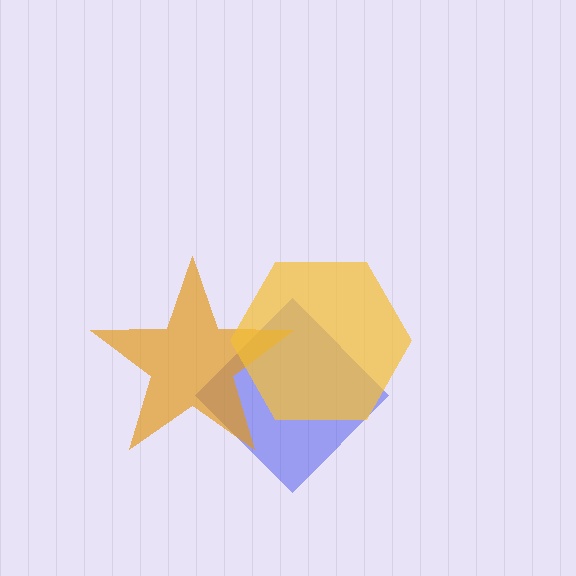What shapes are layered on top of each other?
The layered shapes are: a blue diamond, an orange star, a yellow hexagon.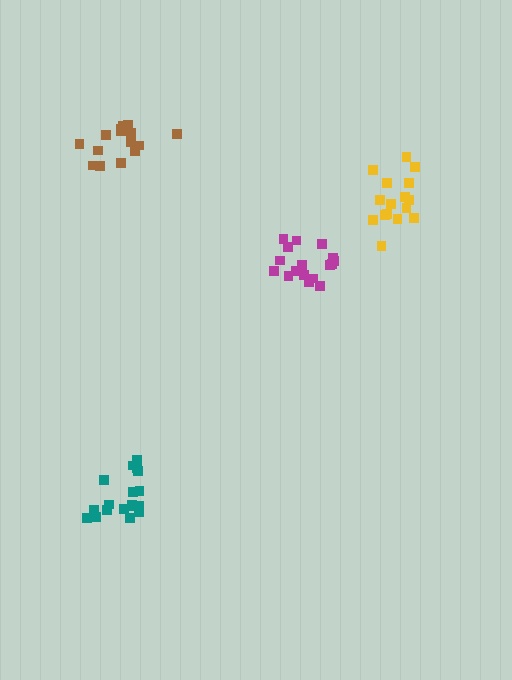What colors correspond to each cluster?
The clusters are colored: teal, magenta, brown, yellow.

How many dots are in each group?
Group 1: 18 dots, Group 2: 17 dots, Group 3: 15 dots, Group 4: 16 dots (66 total).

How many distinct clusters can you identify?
There are 4 distinct clusters.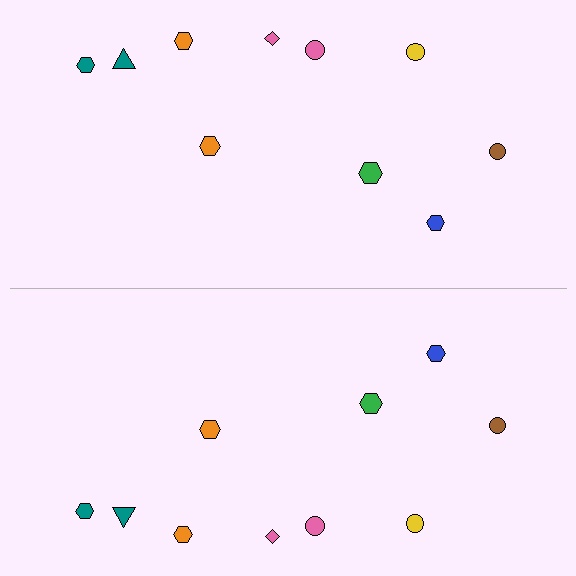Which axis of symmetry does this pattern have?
The pattern has a horizontal axis of symmetry running through the center of the image.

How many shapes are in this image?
There are 20 shapes in this image.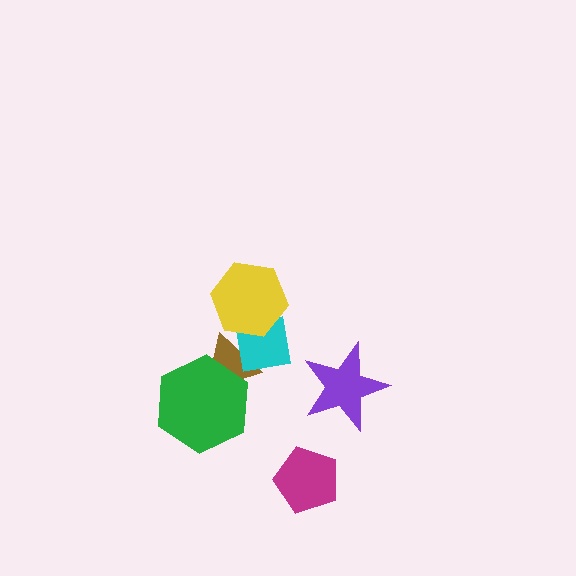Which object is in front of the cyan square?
The yellow hexagon is in front of the cyan square.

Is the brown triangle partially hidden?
Yes, it is partially covered by another shape.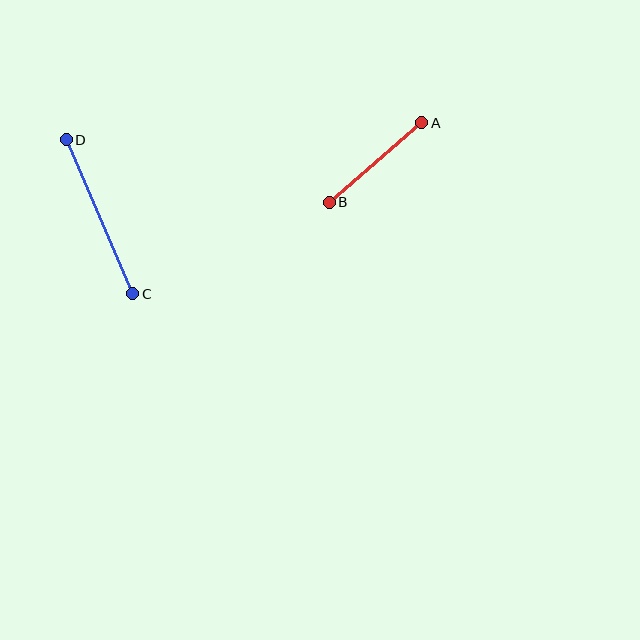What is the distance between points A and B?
The distance is approximately 122 pixels.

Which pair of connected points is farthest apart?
Points C and D are farthest apart.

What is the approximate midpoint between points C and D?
The midpoint is at approximately (100, 217) pixels.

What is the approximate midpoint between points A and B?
The midpoint is at approximately (376, 162) pixels.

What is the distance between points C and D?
The distance is approximately 168 pixels.